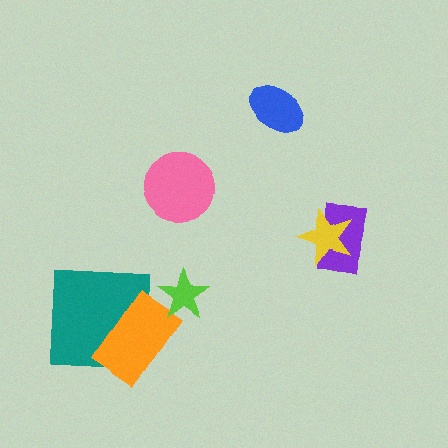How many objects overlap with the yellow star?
1 object overlaps with the yellow star.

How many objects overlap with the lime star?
0 objects overlap with the lime star.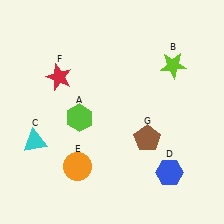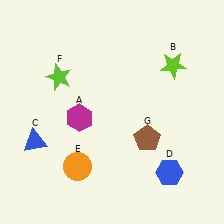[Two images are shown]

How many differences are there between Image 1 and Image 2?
There are 3 differences between the two images.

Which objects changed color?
A changed from lime to magenta. C changed from cyan to blue. F changed from red to lime.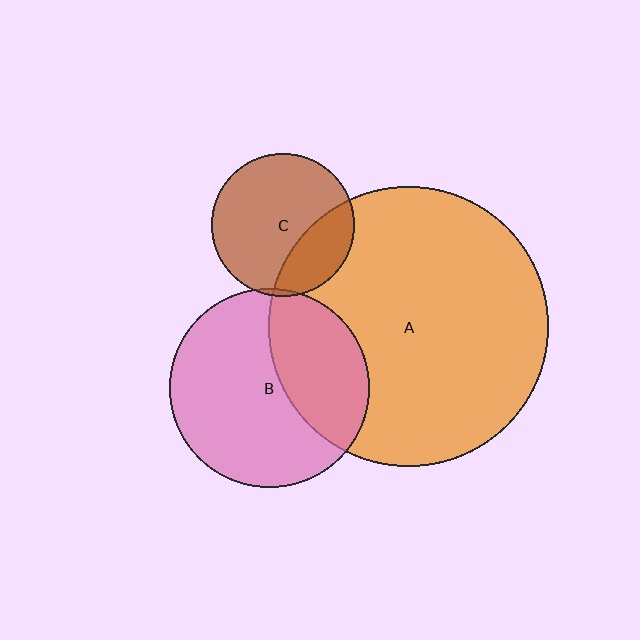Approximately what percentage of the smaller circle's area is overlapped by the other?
Approximately 25%.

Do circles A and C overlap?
Yes.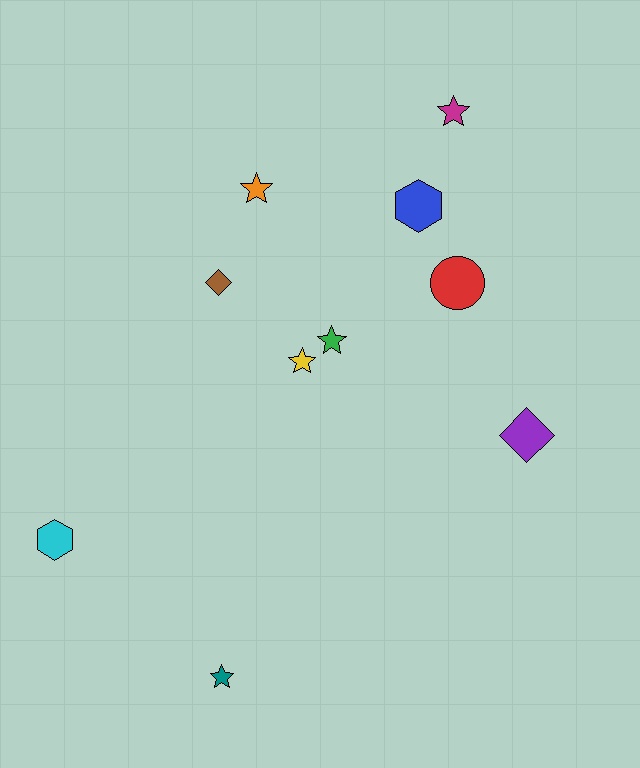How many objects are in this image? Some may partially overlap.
There are 10 objects.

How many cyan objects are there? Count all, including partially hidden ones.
There is 1 cyan object.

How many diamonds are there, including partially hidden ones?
There are 2 diamonds.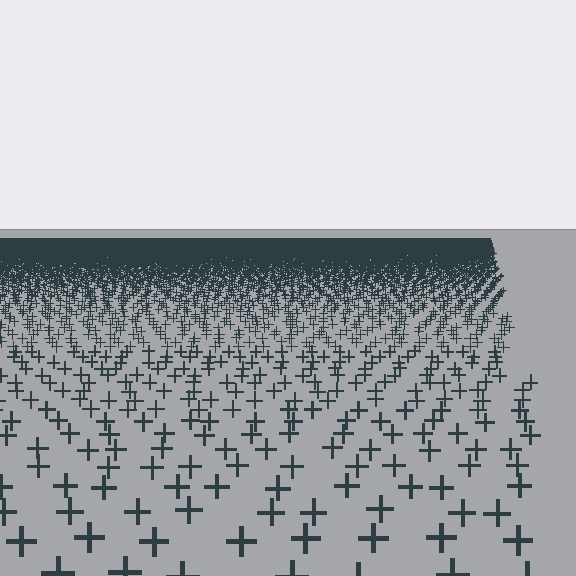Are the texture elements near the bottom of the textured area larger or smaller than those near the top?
Larger. Near the bottom, elements are closer to the viewer and appear at a bigger on-screen size.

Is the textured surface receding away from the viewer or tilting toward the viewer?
The surface is receding away from the viewer. Texture elements get smaller and denser toward the top.